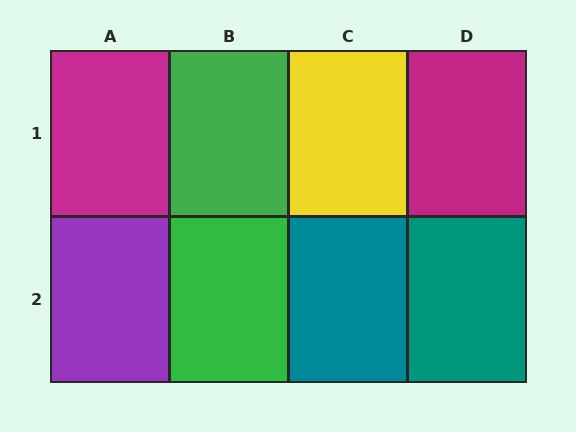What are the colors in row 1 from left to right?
Magenta, green, yellow, magenta.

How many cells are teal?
2 cells are teal.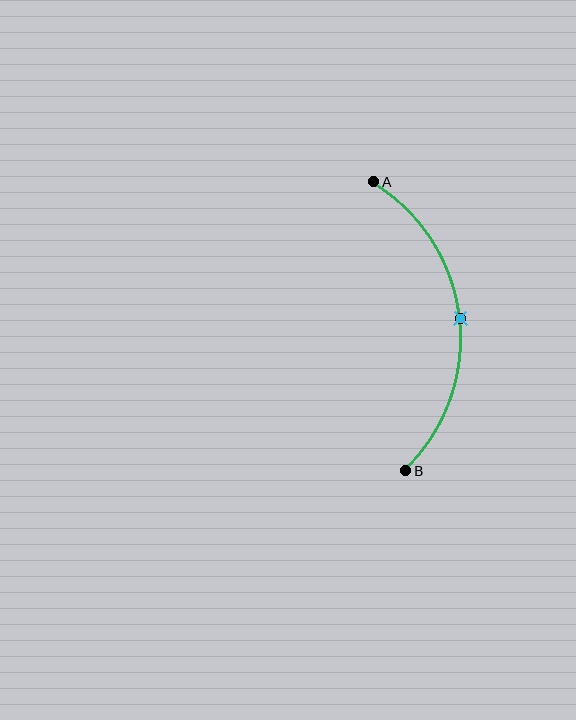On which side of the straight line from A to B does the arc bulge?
The arc bulges to the right of the straight line connecting A and B.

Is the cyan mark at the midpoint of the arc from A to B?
Yes. The cyan mark lies on the arc at equal arc-length from both A and B — it is the arc midpoint.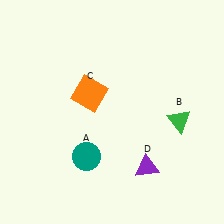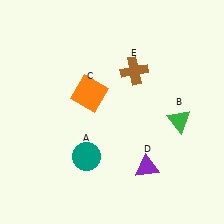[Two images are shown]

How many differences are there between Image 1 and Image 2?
There is 1 difference between the two images.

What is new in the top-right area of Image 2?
A brown cross (E) was added in the top-right area of Image 2.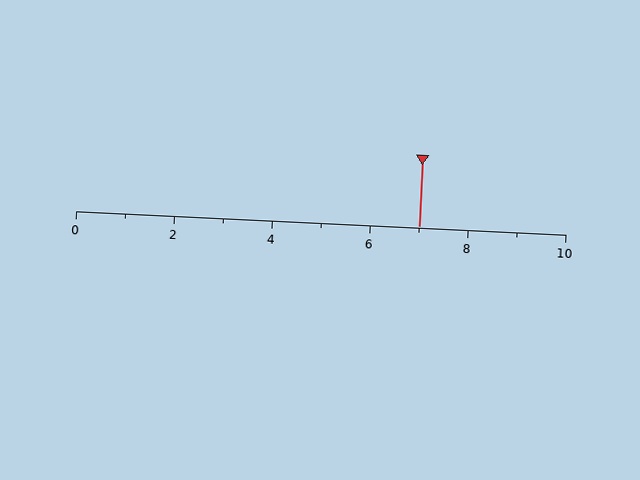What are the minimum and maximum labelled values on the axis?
The axis runs from 0 to 10.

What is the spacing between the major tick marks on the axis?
The major ticks are spaced 2 apart.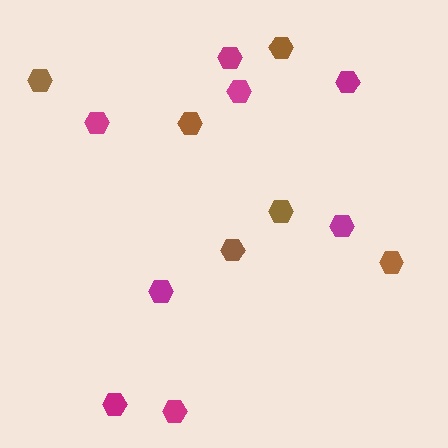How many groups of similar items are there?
There are 2 groups: one group of magenta hexagons (8) and one group of brown hexagons (6).